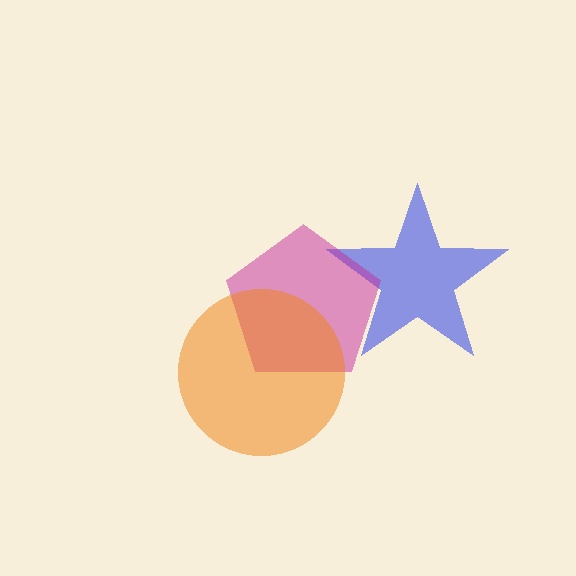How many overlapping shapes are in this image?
There are 3 overlapping shapes in the image.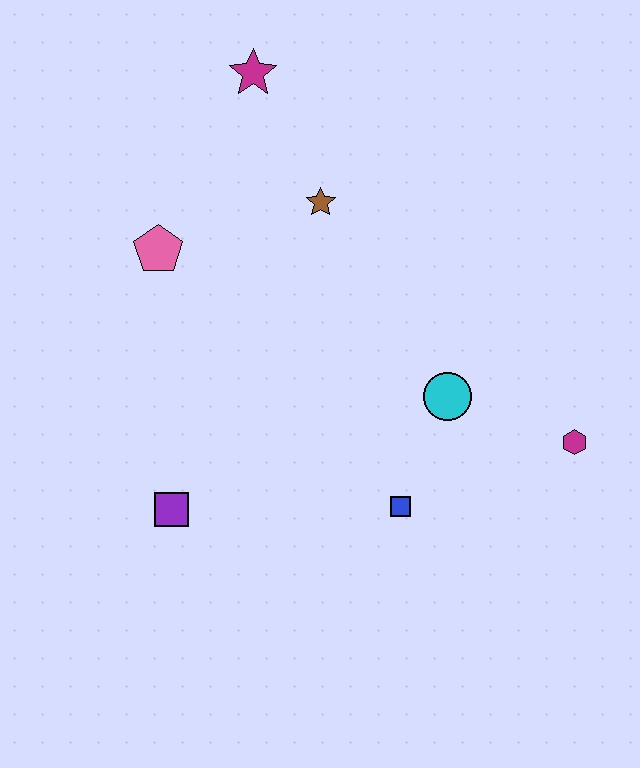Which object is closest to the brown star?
The magenta star is closest to the brown star.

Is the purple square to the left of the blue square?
Yes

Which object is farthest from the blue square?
The magenta star is farthest from the blue square.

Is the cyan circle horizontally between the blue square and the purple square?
No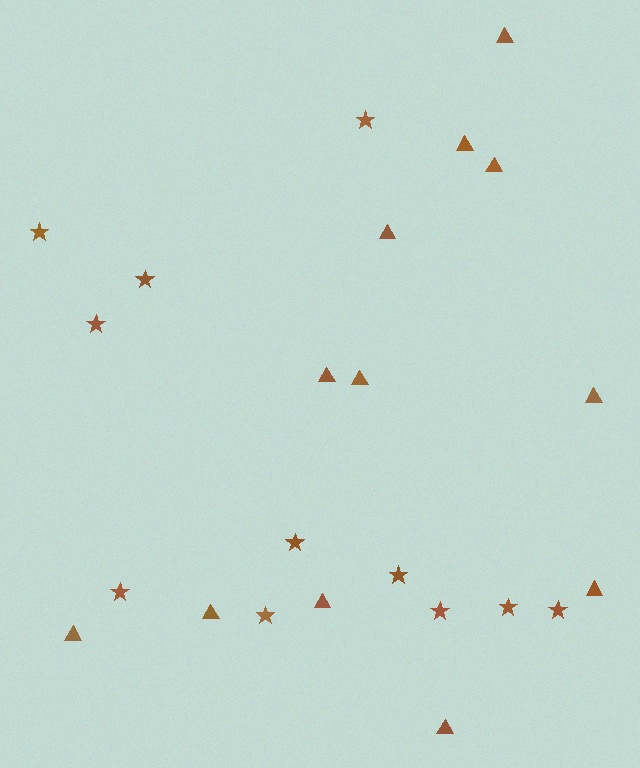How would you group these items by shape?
There are 2 groups: one group of triangles (12) and one group of stars (11).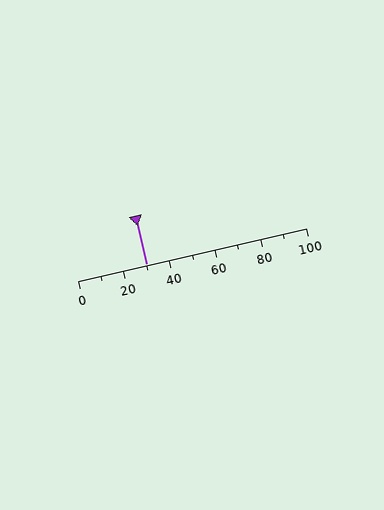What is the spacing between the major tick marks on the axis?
The major ticks are spaced 20 apart.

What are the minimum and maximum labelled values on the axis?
The axis runs from 0 to 100.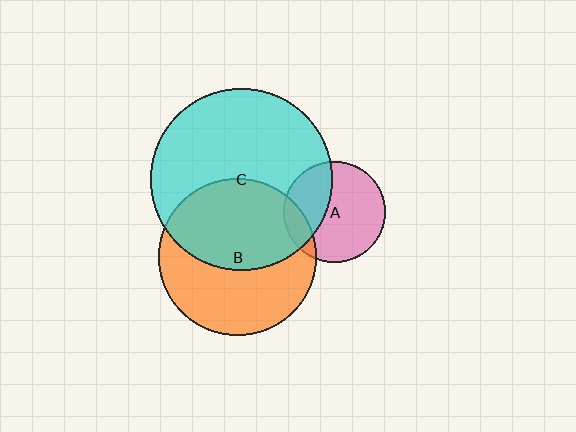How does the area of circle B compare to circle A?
Approximately 2.4 times.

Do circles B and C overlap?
Yes.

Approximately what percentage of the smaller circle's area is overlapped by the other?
Approximately 50%.